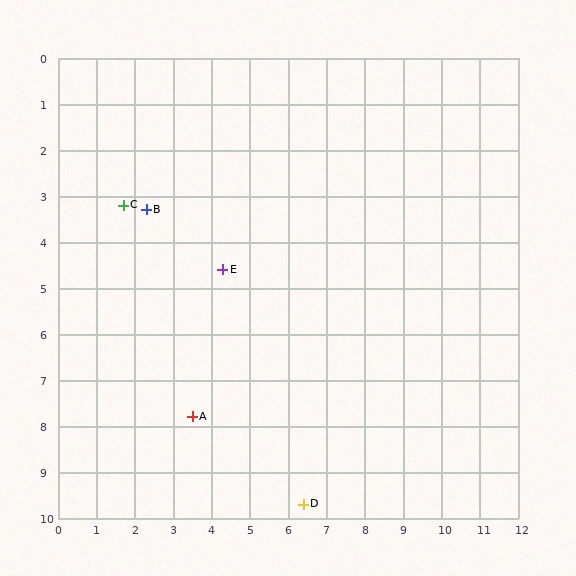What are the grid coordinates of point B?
Point B is at approximately (2.3, 3.3).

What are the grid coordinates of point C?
Point C is at approximately (1.7, 3.2).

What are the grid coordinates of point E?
Point E is at approximately (4.3, 4.6).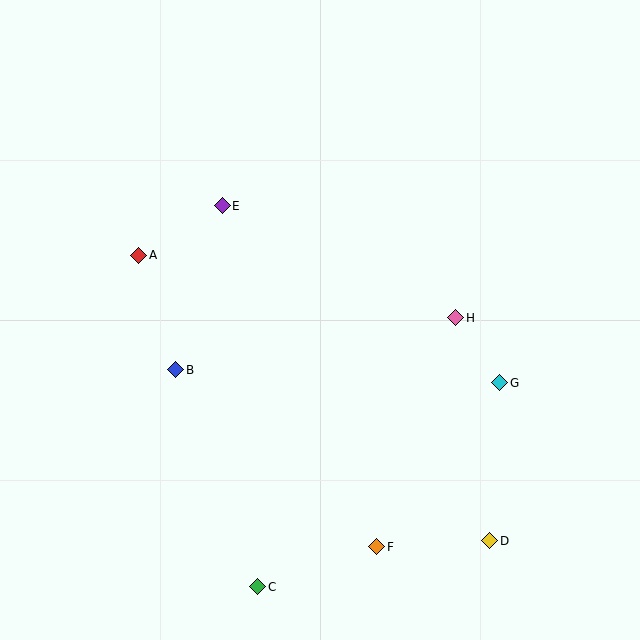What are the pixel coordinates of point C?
Point C is at (258, 587).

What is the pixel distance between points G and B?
The distance between G and B is 324 pixels.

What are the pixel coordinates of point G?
Point G is at (500, 383).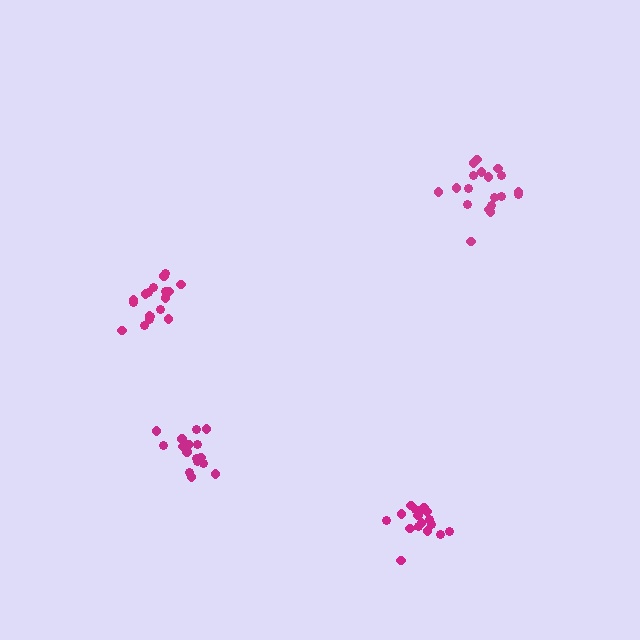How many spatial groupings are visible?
There are 4 spatial groupings.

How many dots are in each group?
Group 1: 19 dots, Group 2: 16 dots, Group 3: 18 dots, Group 4: 17 dots (70 total).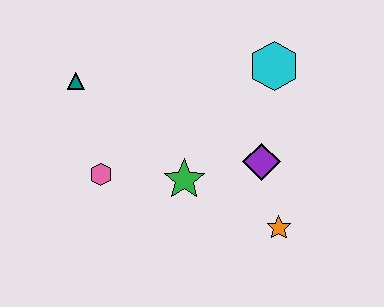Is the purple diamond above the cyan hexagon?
No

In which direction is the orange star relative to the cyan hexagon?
The orange star is below the cyan hexagon.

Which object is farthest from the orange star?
The teal triangle is farthest from the orange star.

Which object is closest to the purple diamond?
The orange star is closest to the purple diamond.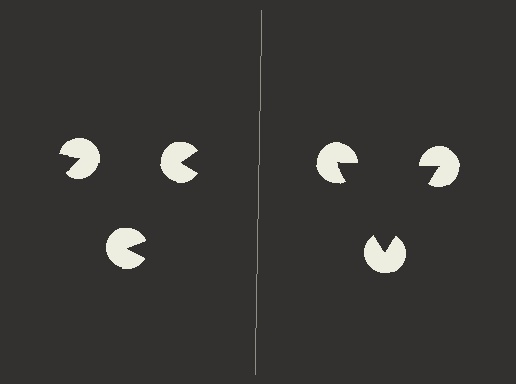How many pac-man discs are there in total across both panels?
6 — 3 on each side.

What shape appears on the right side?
An illusory triangle.